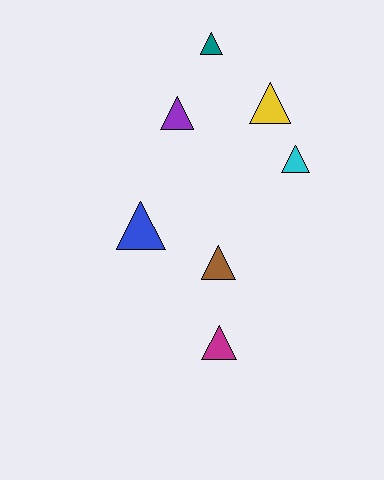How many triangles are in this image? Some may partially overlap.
There are 7 triangles.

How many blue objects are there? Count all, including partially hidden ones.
There is 1 blue object.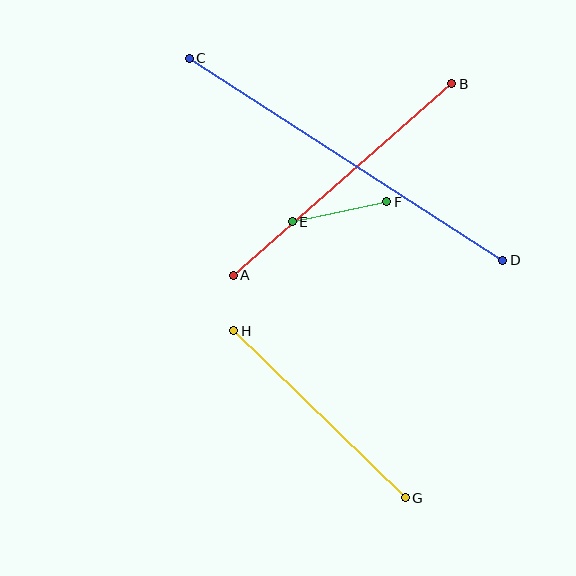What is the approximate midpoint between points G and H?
The midpoint is at approximately (320, 414) pixels.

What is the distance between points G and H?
The distance is approximately 239 pixels.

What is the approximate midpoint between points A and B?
The midpoint is at approximately (343, 179) pixels.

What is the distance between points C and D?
The distance is approximately 373 pixels.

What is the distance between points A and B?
The distance is approximately 290 pixels.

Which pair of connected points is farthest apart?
Points C and D are farthest apart.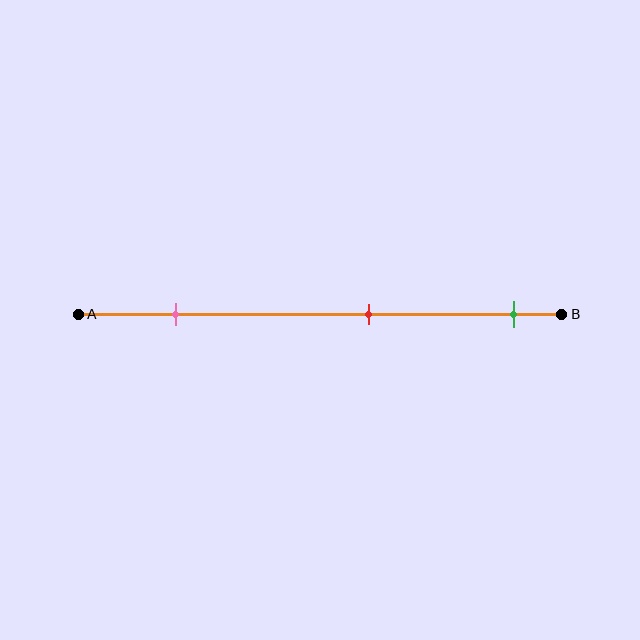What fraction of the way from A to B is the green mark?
The green mark is approximately 90% (0.9) of the way from A to B.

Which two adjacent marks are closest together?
The red and green marks are the closest adjacent pair.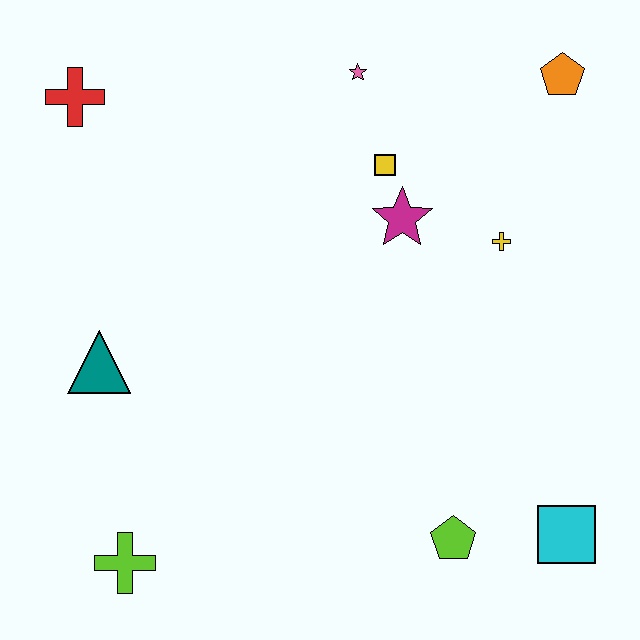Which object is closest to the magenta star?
The yellow square is closest to the magenta star.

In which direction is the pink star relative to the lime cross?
The pink star is above the lime cross.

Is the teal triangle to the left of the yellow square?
Yes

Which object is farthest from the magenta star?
The lime cross is farthest from the magenta star.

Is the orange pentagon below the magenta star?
No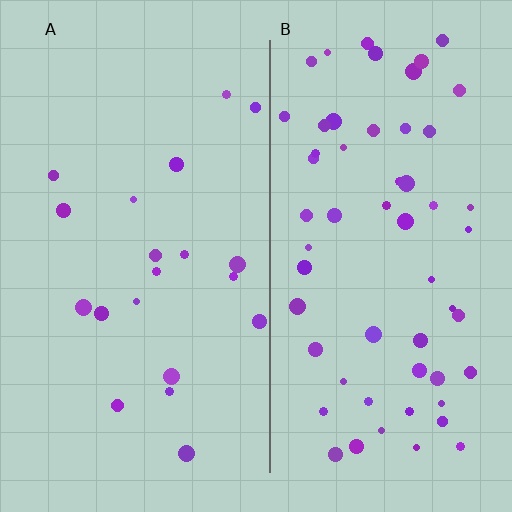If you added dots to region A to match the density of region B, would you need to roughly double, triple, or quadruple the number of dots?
Approximately triple.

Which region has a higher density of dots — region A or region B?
B (the right).